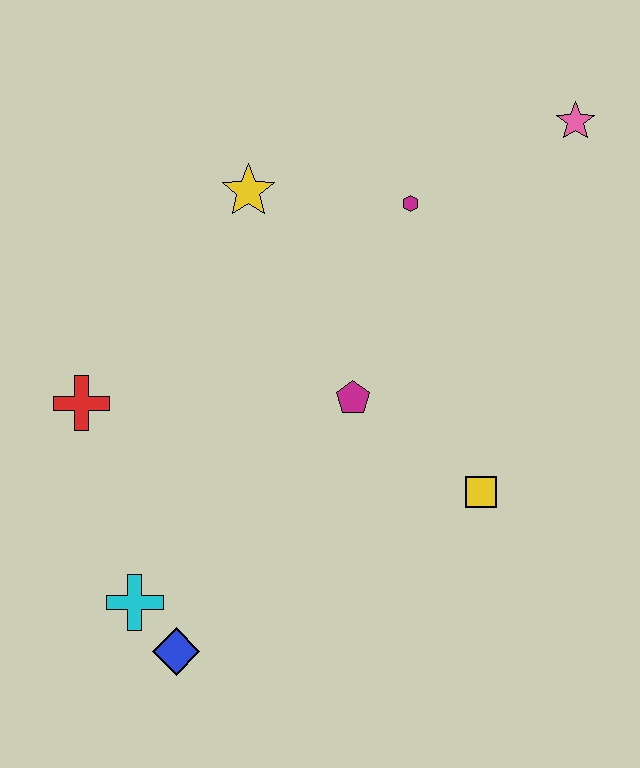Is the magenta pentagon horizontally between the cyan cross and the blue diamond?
No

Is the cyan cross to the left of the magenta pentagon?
Yes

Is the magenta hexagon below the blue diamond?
No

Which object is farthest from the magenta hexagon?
The blue diamond is farthest from the magenta hexagon.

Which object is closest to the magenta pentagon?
The yellow square is closest to the magenta pentagon.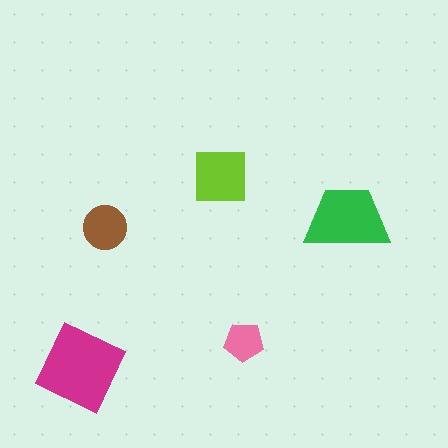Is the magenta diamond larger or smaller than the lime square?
Larger.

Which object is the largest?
The magenta diamond.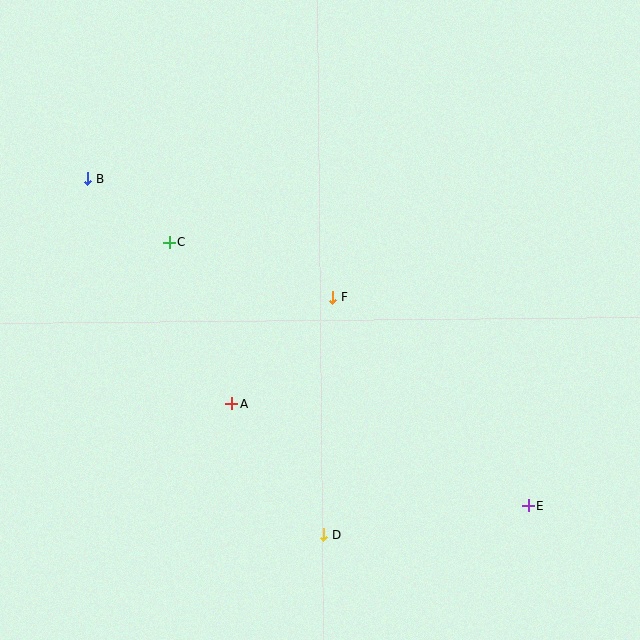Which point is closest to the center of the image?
Point F at (333, 297) is closest to the center.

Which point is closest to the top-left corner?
Point B is closest to the top-left corner.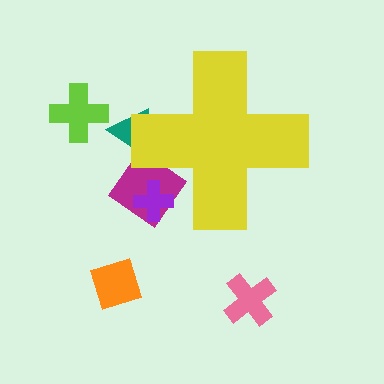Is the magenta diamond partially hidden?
Yes, the magenta diamond is partially hidden behind the yellow cross.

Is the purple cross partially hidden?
Yes, the purple cross is partially hidden behind the yellow cross.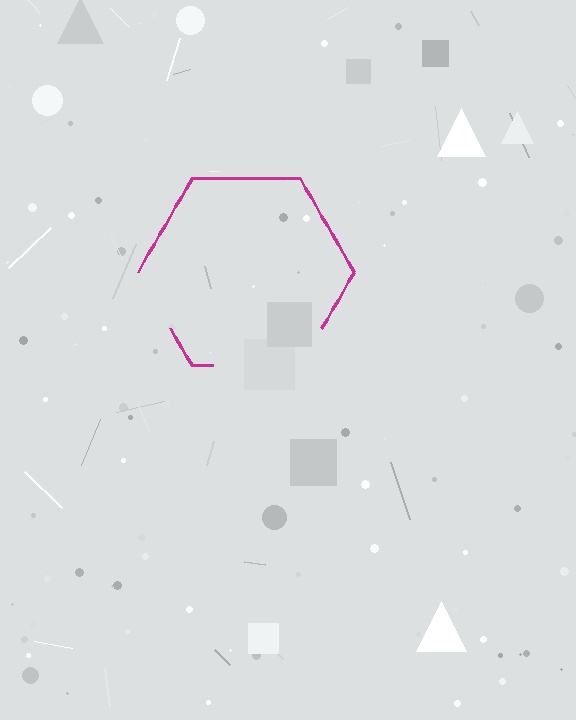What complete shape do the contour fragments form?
The contour fragments form a hexagon.